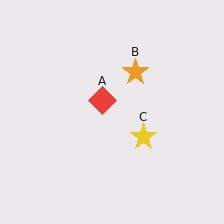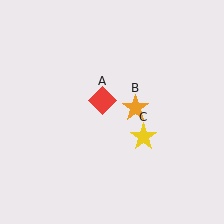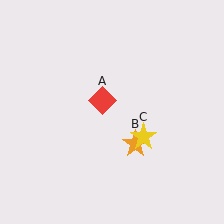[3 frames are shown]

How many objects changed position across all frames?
1 object changed position: orange star (object B).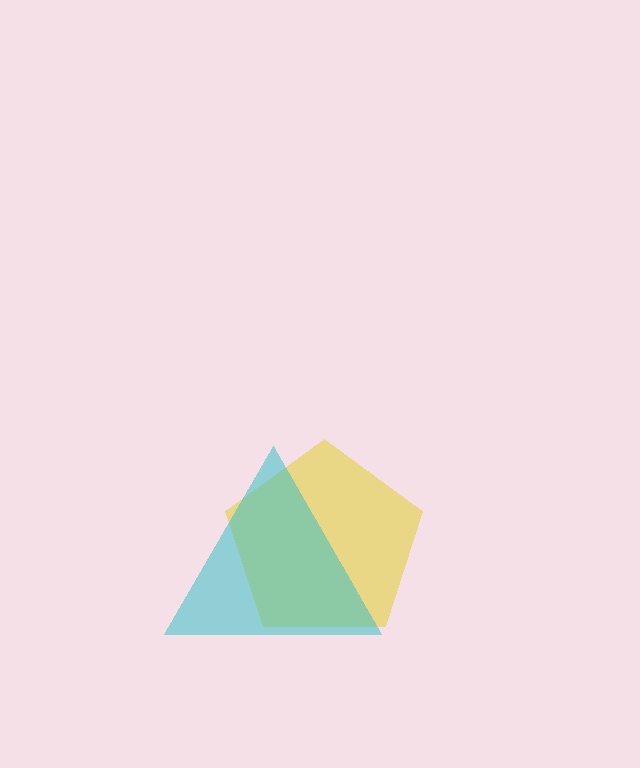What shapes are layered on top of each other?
The layered shapes are: a yellow pentagon, a cyan triangle.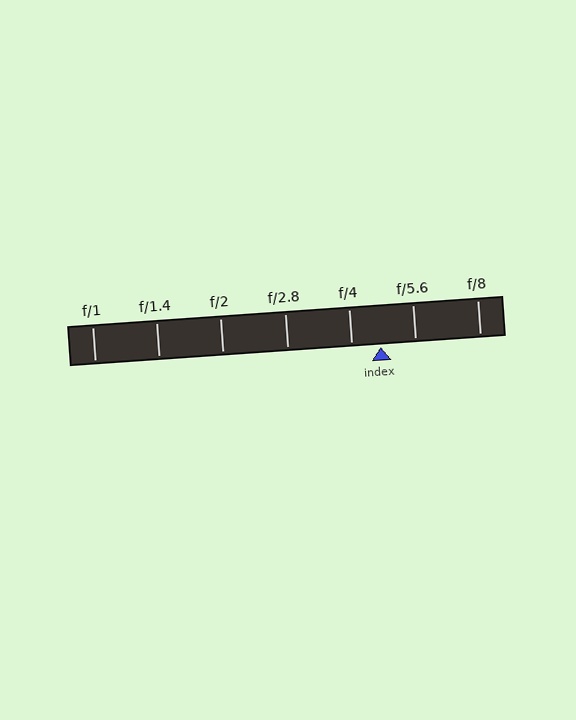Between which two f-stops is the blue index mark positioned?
The index mark is between f/4 and f/5.6.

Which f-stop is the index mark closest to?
The index mark is closest to f/4.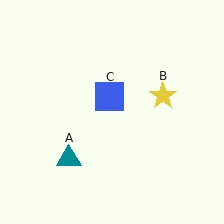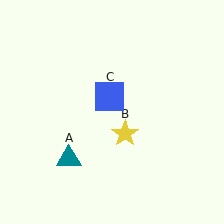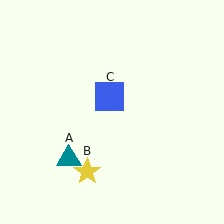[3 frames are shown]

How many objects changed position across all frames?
1 object changed position: yellow star (object B).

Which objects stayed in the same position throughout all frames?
Teal triangle (object A) and blue square (object C) remained stationary.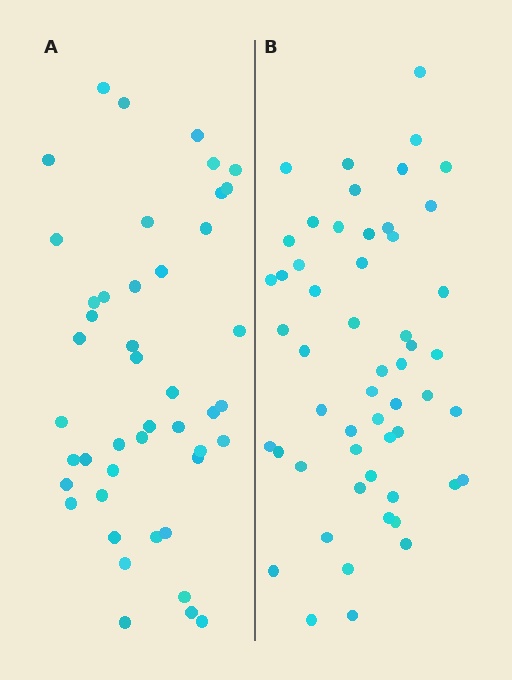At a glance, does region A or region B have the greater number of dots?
Region B (the right region) has more dots.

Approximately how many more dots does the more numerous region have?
Region B has roughly 8 or so more dots than region A.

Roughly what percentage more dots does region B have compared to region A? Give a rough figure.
About 20% more.